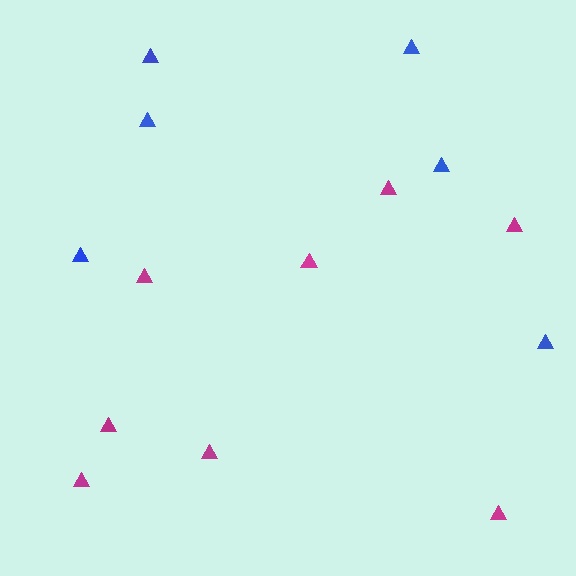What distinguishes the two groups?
There are 2 groups: one group of magenta triangles (8) and one group of blue triangles (6).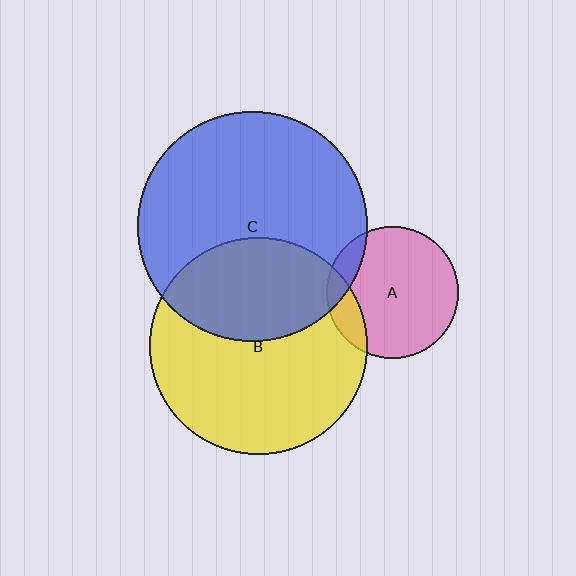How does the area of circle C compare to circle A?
Approximately 3.0 times.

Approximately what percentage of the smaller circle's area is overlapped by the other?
Approximately 15%.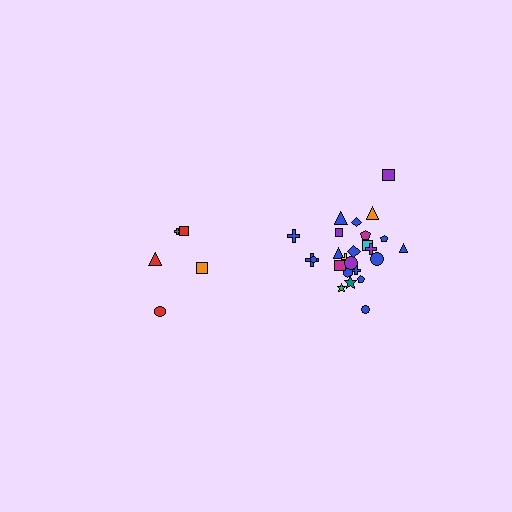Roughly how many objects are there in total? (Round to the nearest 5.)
Roughly 30 objects in total.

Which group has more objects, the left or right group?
The right group.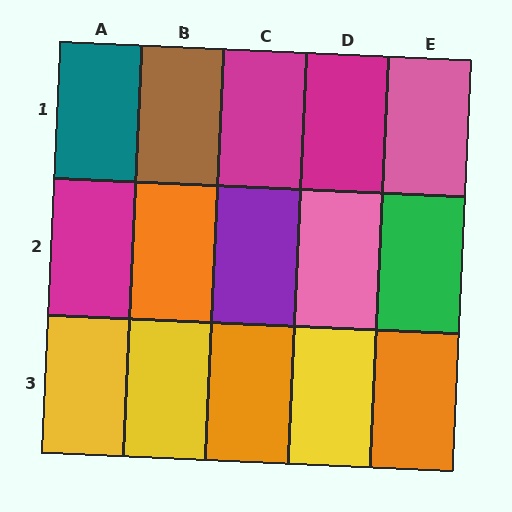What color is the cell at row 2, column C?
Purple.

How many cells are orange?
3 cells are orange.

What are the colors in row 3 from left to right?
Yellow, yellow, orange, yellow, orange.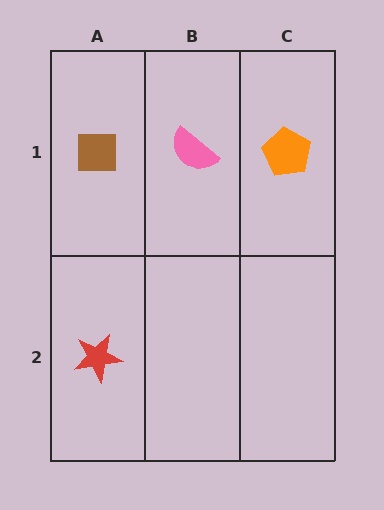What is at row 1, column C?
An orange pentagon.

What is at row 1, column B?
A pink semicircle.